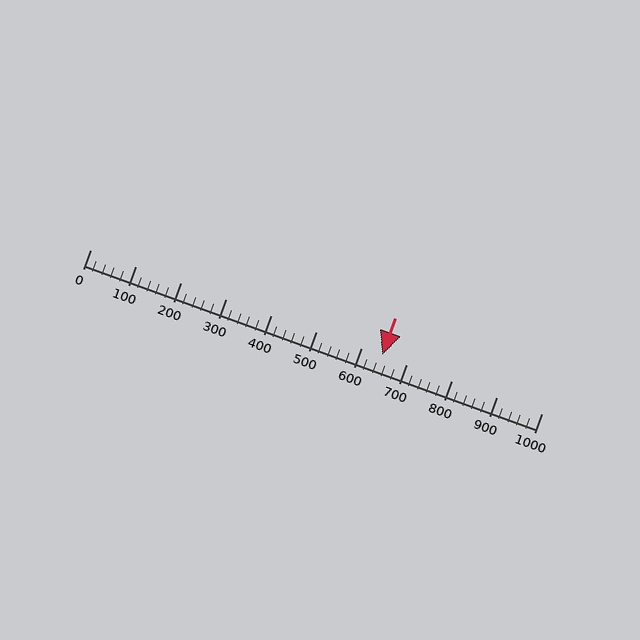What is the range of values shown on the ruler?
The ruler shows values from 0 to 1000.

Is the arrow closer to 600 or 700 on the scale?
The arrow is closer to 600.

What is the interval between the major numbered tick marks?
The major tick marks are spaced 100 units apart.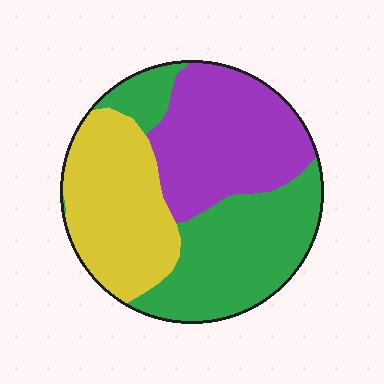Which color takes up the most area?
Green, at roughly 35%.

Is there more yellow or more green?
Green.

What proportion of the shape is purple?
Purple takes up between a sixth and a third of the shape.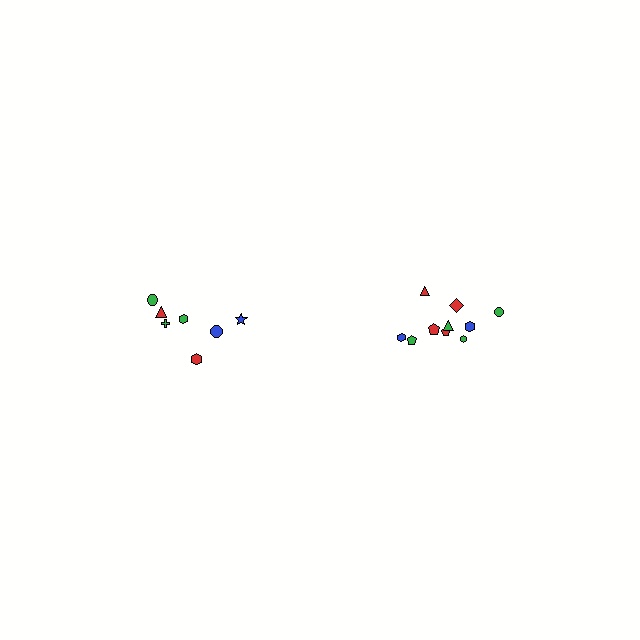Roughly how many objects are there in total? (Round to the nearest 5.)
Roughly 15 objects in total.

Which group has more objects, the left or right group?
The right group.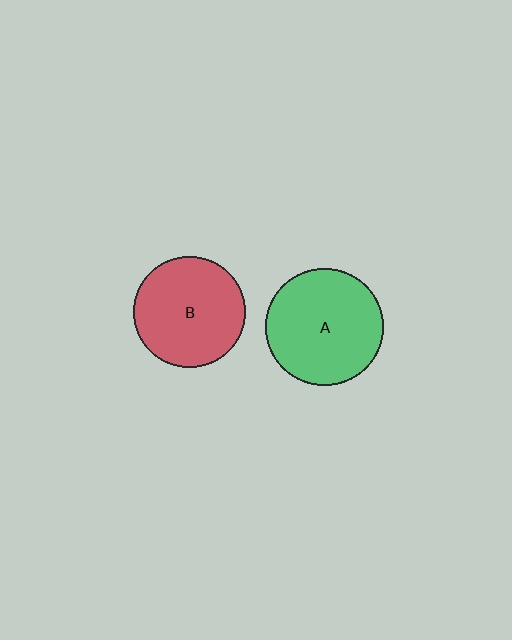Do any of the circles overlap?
No, none of the circles overlap.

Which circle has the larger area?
Circle A (green).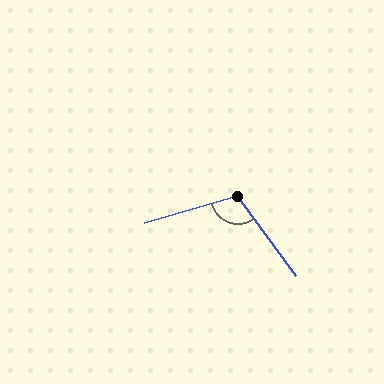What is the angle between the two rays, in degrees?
Approximately 110 degrees.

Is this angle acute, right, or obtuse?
It is obtuse.